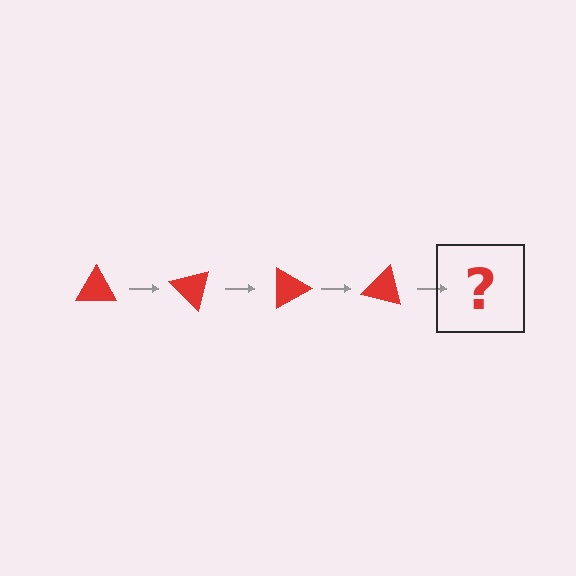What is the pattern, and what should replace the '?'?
The pattern is that the triangle rotates 45 degrees each step. The '?' should be a red triangle rotated 180 degrees.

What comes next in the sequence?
The next element should be a red triangle rotated 180 degrees.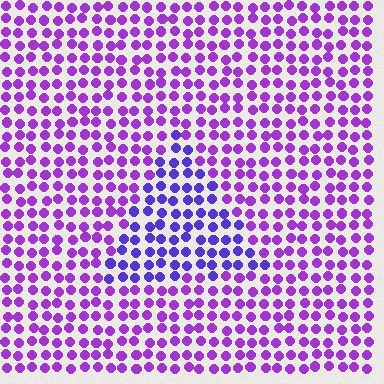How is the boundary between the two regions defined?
The boundary is defined purely by a slight shift in hue (about 30 degrees). Spacing, size, and orientation are identical on both sides.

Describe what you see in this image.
The image is filled with small purple elements in a uniform arrangement. A triangle-shaped region is visible where the elements are tinted to a slightly different hue, forming a subtle color boundary.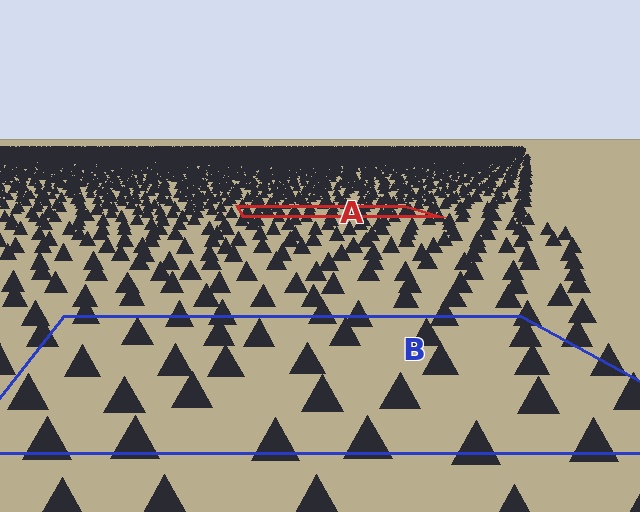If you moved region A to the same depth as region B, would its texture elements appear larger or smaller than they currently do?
They would appear larger. At a closer depth, the same texture elements are projected at a bigger on-screen size.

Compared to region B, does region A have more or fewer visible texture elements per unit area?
Region A has more texture elements per unit area — they are packed more densely because it is farther away.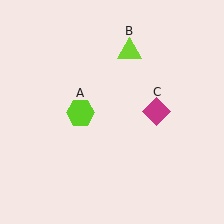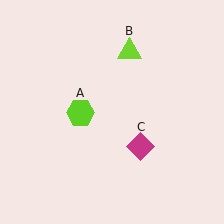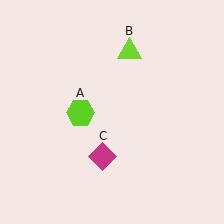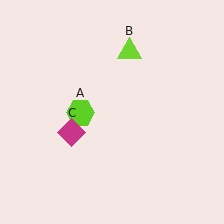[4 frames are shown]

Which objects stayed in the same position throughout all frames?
Lime hexagon (object A) and lime triangle (object B) remained stationary.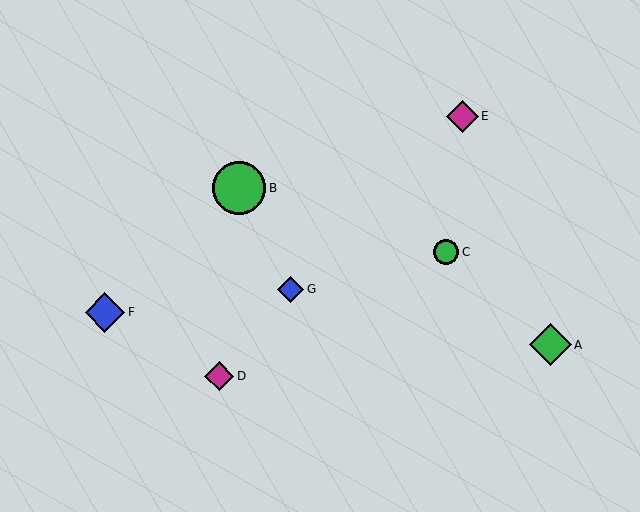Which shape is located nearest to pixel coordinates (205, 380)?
The magenta diamond (labeled D) at (219, 376) is nearest to that location.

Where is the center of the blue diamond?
The center of the blue diamond is at (105, 312).